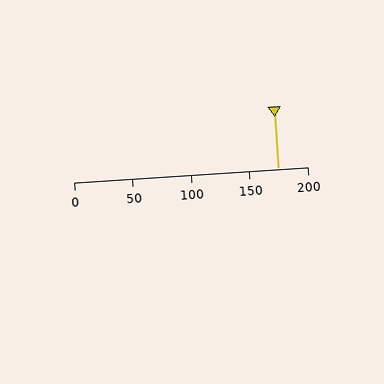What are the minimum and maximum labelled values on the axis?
The axis runs from 0 to 200.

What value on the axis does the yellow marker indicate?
The marker indicates approximately 175.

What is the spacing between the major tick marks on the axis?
The major ticks are spaced 50 apart.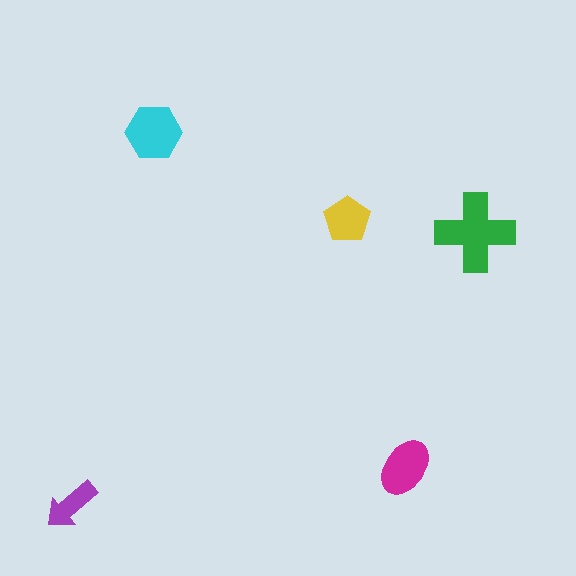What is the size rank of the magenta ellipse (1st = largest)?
3rd.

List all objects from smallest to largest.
The purple arrow, the yellow pentagon, the magenta ellipse, the cyan hexagon, the green cross.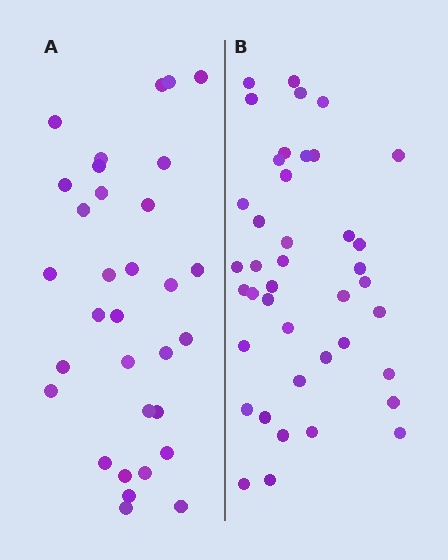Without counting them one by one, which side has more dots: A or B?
Region B (the right region) has more dots.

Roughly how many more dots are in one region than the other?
Region B has roughly 8 or so more dots than region A.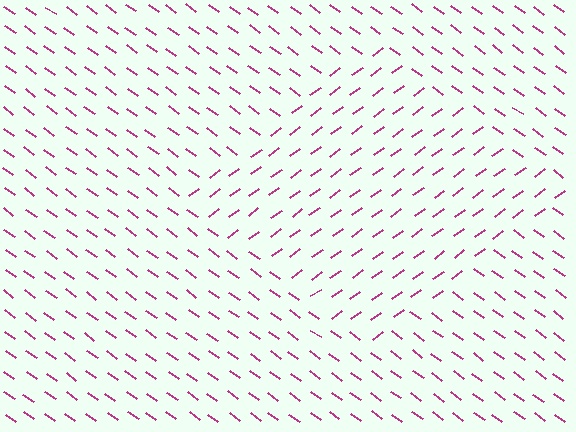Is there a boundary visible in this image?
Yes, there is a texture boundary formed by a change in line orientation.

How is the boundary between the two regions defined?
The boundary is defined purely by a change in line orientation (approximately 72 degrees difference). All lines are the same color and thickness.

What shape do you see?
I see a diamond.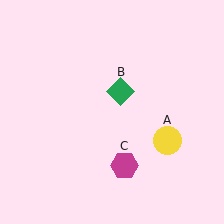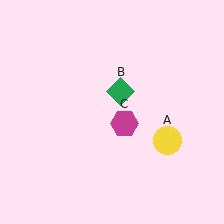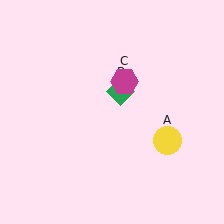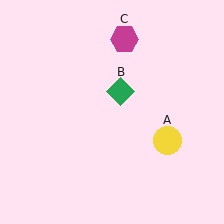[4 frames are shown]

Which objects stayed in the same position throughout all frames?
Yellow circle (object A) and green diamond (object B) remained stationary.